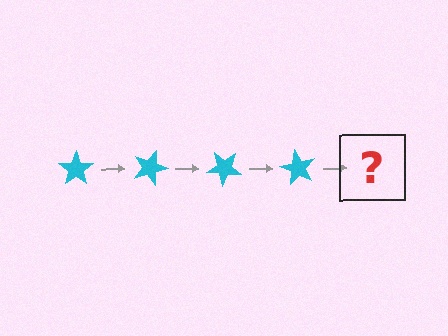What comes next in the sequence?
The next element should be a cyan star rotated 80 degrees.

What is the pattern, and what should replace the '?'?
The pattern is that the star rotates 20 degrees each step. The '?' should be a cyan star rotated 80 degrees.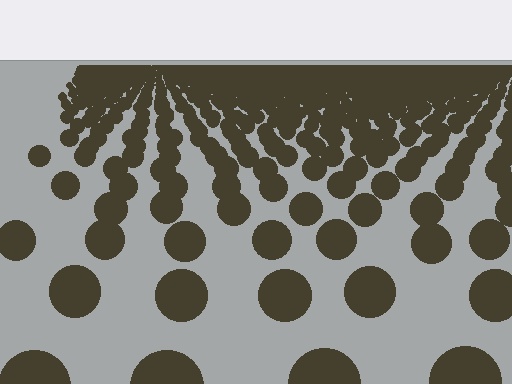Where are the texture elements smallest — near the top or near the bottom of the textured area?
Near the top.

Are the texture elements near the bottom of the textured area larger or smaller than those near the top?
Larger. Near the bottom, elements are closer to the viewer and appear at a bigger on-screen size.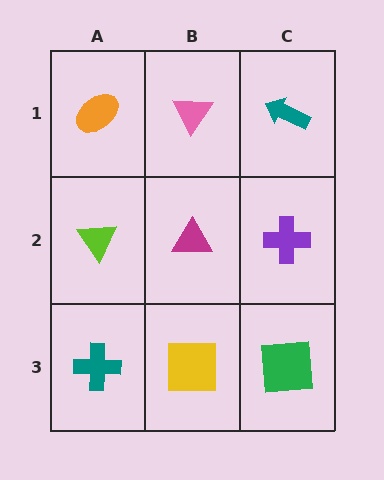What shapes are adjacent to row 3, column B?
A magenta triangle (row 2, column B), a teal cross (row 3, column A), a green square (row 3, column C).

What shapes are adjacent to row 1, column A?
A lime triangle (row 2, column A), a pink triangle (row 1, column B).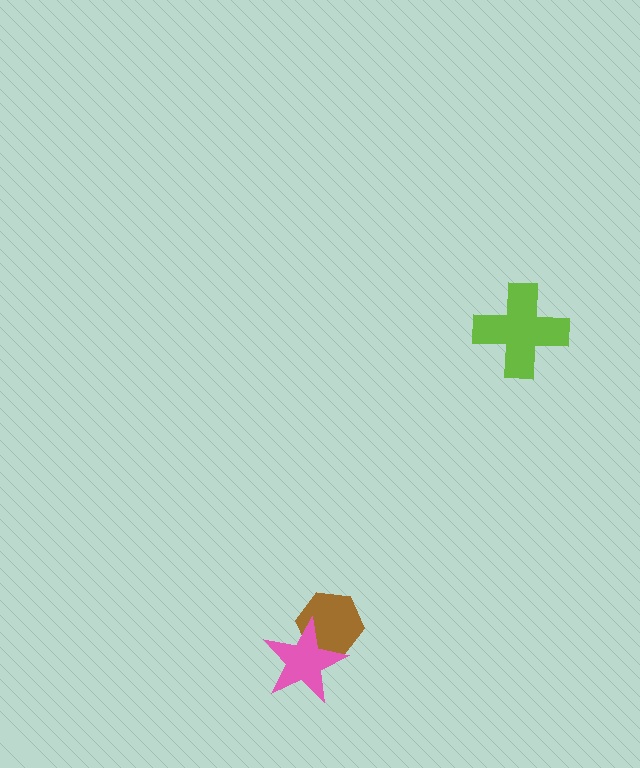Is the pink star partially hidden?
No, no other shape covers it.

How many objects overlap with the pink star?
1 object overlaps with the pink star.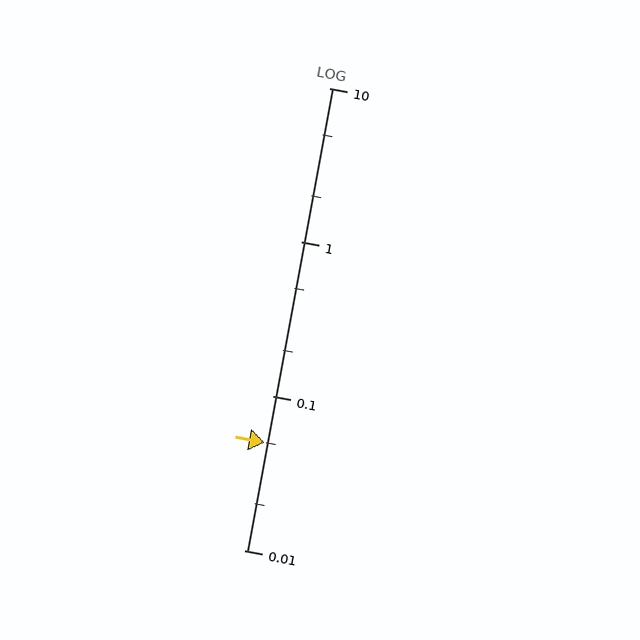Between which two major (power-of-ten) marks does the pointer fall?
The pointer is between 0.01 and 0.1.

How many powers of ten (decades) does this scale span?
The scale spans 3 decades, from 0.01 to 10.